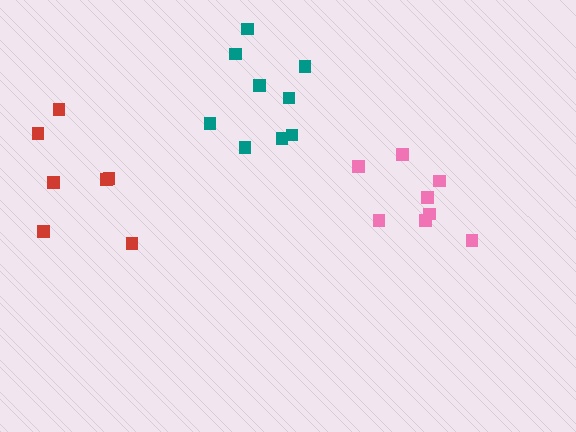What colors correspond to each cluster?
The clusters are colored: red, pink, teal.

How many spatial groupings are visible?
There are 3 spatial groupings.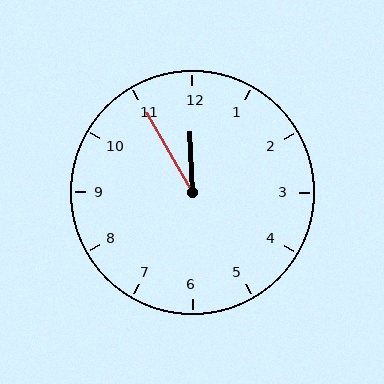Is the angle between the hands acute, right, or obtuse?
It is acute.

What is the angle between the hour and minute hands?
Approximately 28 degrees.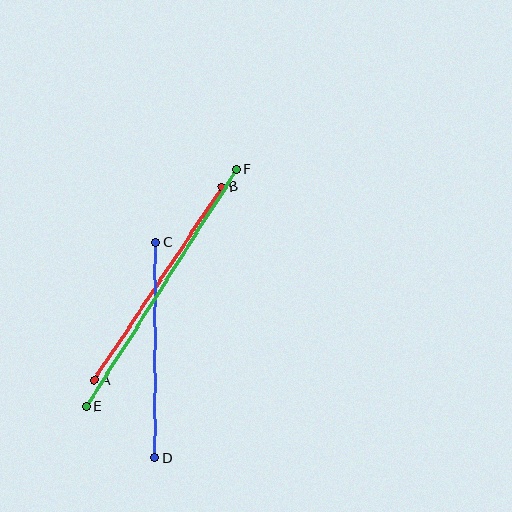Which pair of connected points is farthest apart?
Points E and F are farthest apart.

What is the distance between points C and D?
The distance is approximately 216 pixels.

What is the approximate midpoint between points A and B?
The midpoint is at approximately (158, 284) pixels.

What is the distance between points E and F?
The distance is approximately 280 pixels.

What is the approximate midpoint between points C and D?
The midpoint is at approximately (155, 350) pixels.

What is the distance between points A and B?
The distance is approximately 232 pixels.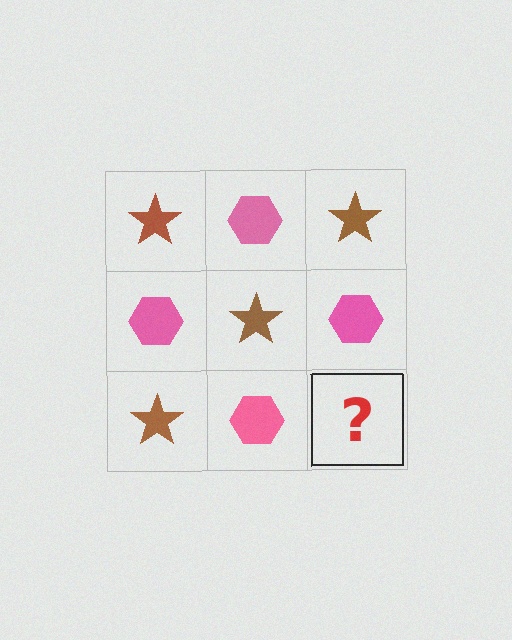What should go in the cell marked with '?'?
The missing cell should contain a brown star.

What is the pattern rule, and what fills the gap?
The rule is that it alternates brown star and pink hexagon in a checkerboard pattern. The gap should be filled with a brown star.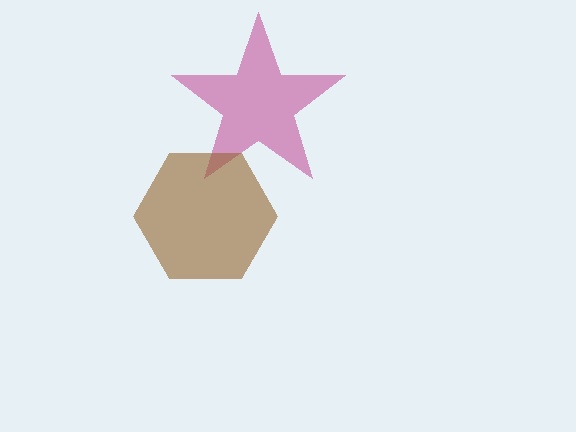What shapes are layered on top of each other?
The layered shapes are: a magenta star, a brown hexagon.